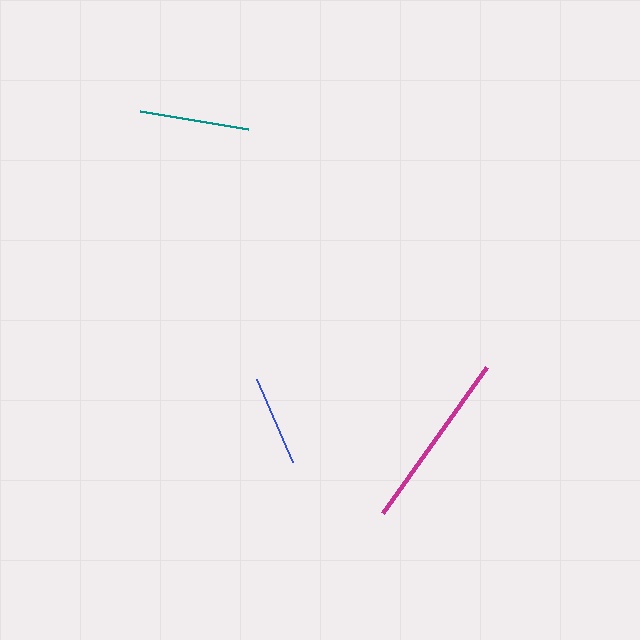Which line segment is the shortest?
The blue line is the shortest at approximately 91 pixels.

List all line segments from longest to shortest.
From longest to shortest: magenta, teal, blue.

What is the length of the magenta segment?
The magenta segment is approximately 179 pixels long.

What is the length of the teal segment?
The teal segment is approximately 109 pixels long.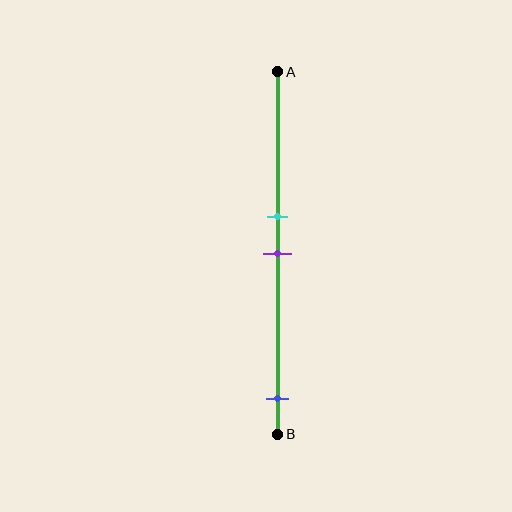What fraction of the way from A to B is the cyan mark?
The cyan mark is approximately 40% (0.4) of the way from A to B.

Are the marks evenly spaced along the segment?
No, the marks are not evenly spaced.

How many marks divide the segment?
There are 3 marks dividing the segment.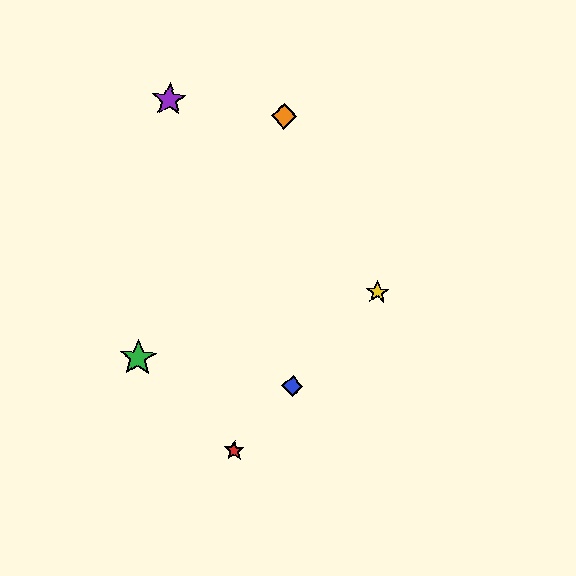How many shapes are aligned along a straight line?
3 shapes (the red star, the blue diamond, the yellow star) are aligned along a straight line.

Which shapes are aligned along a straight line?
The red star, the blue diamond, the yellow star are aligned along a straight line.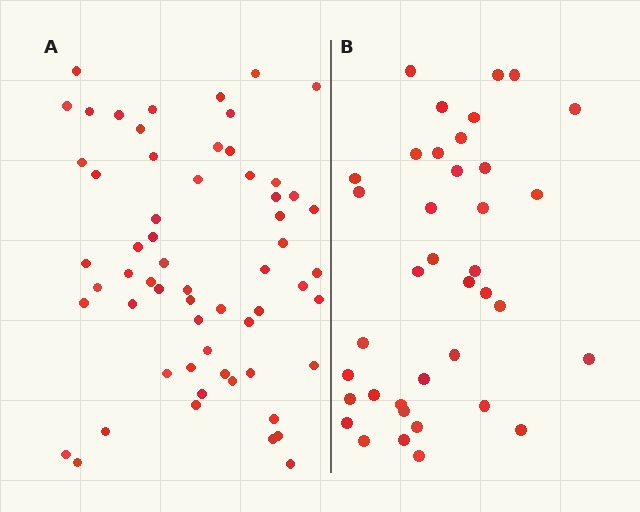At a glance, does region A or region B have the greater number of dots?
Region A (the left region) has more dots.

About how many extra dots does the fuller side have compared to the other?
Region A has approximately 20 more dots than region B.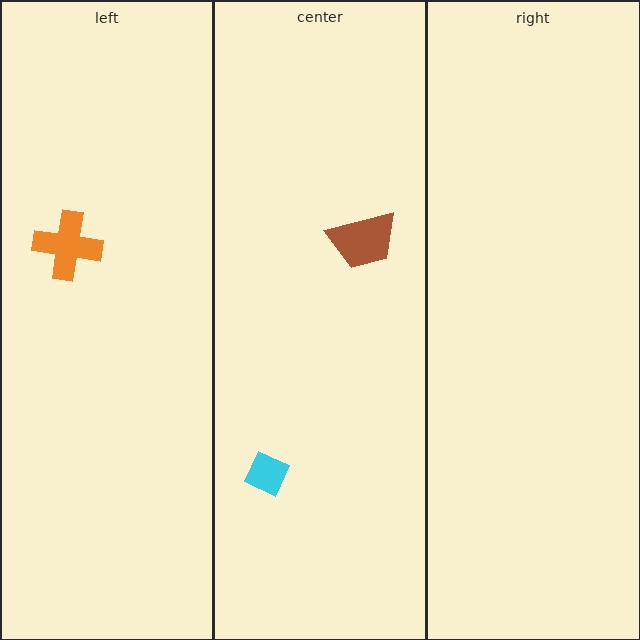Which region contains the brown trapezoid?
The center region.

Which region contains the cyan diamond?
The center region.